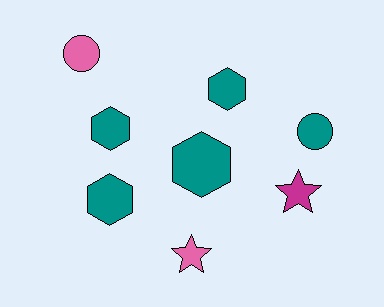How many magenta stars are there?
There is 1 magenta star.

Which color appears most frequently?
Teal, with 5 objects.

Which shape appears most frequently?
Hexagon, with 4 objects.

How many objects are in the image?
There are 8 objects.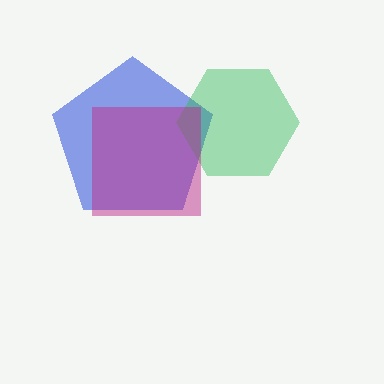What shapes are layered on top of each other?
The layered shapes are: a blue pentagon, a green hexagon, a magenta square.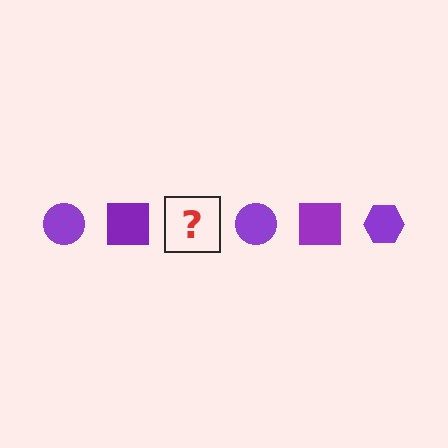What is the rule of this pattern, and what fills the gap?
The rule is that the pattern cycles through circle, square, hexagon shapes in purple. The gap should be filled with a purple hexagon.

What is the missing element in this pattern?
The missing element is a purple hexagon.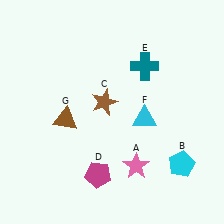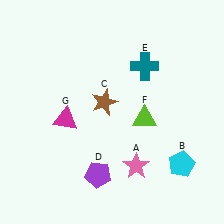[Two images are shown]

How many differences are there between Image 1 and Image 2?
There are 3 differences between the two images.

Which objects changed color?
D changed from magenta to purple. F changed from cyan to lime. G changed from brown to magenta.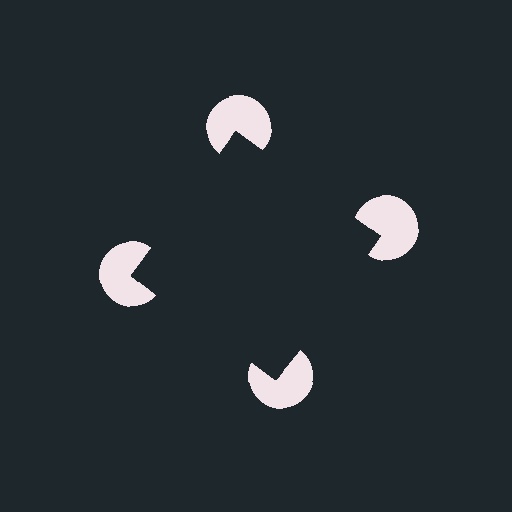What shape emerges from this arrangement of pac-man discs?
An illusory square — its edges are inferred from the aligned wedge cuts in the pac-man discs, not physically drawn.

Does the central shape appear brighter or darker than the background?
It typically appears slightly darker than the background, even though no actual brightness change is drawn.